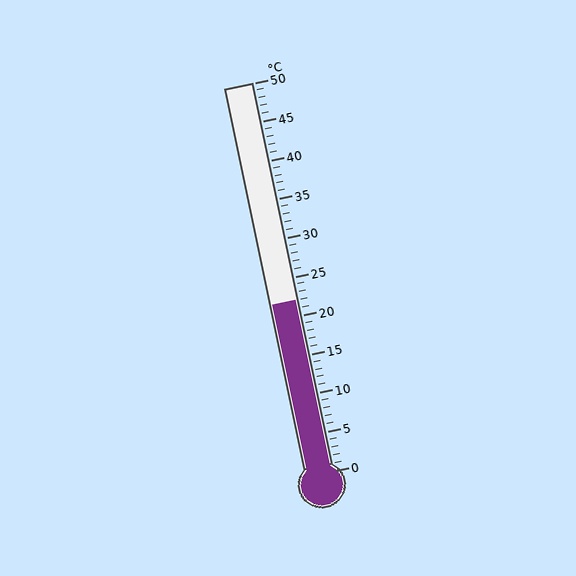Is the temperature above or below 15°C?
The temperature is above 15°C.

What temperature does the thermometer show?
The thermometer shows approximately 22°C.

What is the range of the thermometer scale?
The thermometer scale ranges from 0°C to 50°C.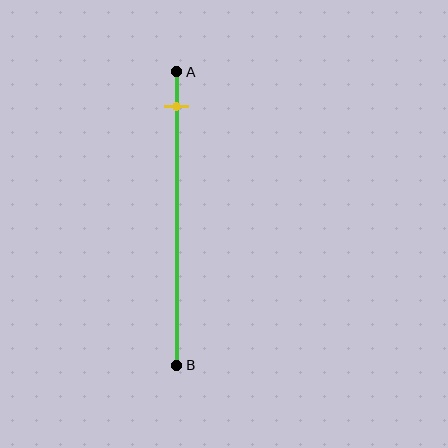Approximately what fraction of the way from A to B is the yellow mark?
The yellow mark is approximately 10% of the way from A to B.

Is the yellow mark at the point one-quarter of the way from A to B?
No, the mark is at about 10% from A, not at the 25% one-quarter point.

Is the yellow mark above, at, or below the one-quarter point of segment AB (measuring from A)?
The yellow mark is above the one-quarter point of segment AB.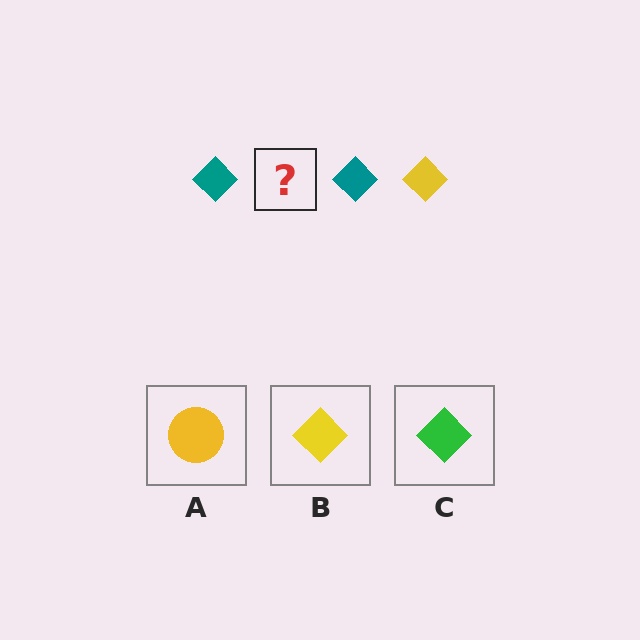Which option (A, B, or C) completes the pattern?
B.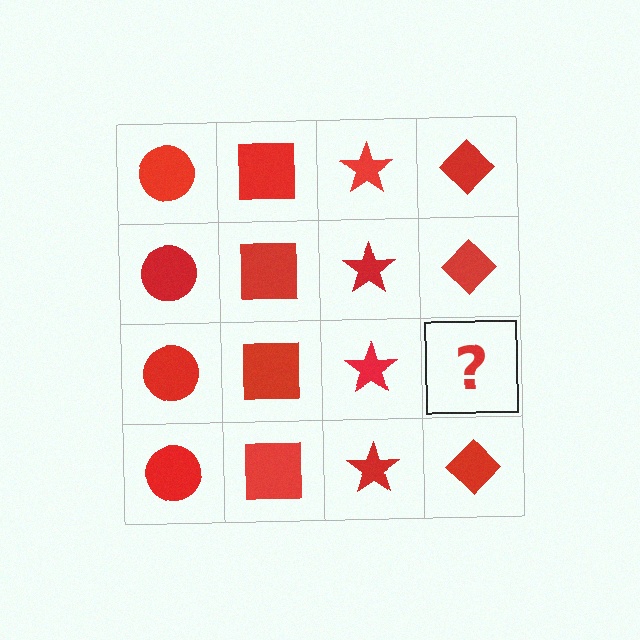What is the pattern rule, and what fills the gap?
The rule is that each column has a consistent shape. The gap should be filled with a red diamond.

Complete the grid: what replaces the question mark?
The question mark should be replaced with a red diamond.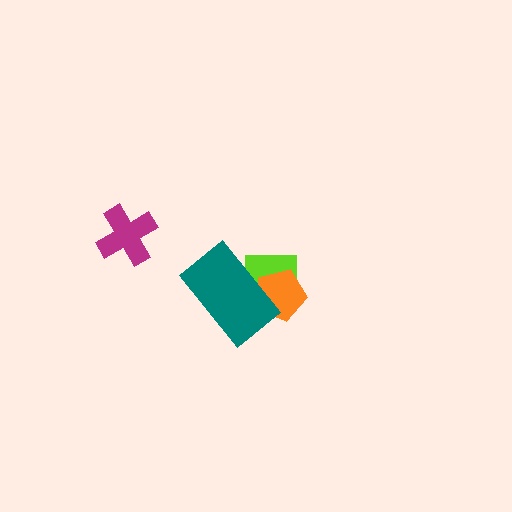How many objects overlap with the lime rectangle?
2 objects overlap with the lime rectangle.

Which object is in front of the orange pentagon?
The teal rectangle is in front of the orange pentagon.